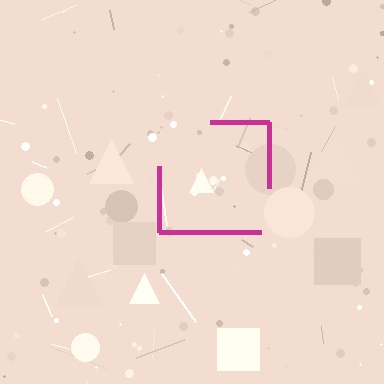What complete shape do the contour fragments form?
The contour fragments form a square.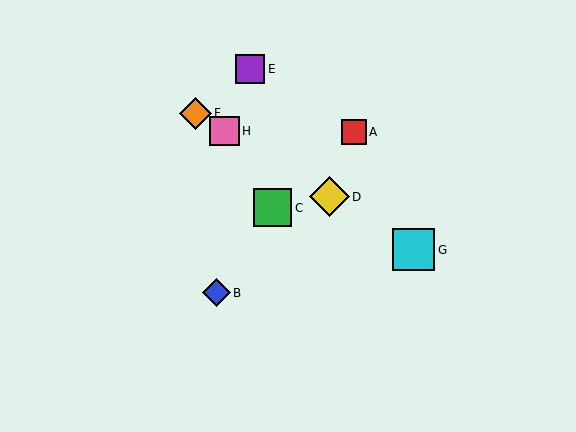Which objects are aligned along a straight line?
Objects D, F, G, H are aligned along a straight line.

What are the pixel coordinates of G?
Object G is at (414, 250).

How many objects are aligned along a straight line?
4 objects (D, F, G, H) are aligned along a straight line.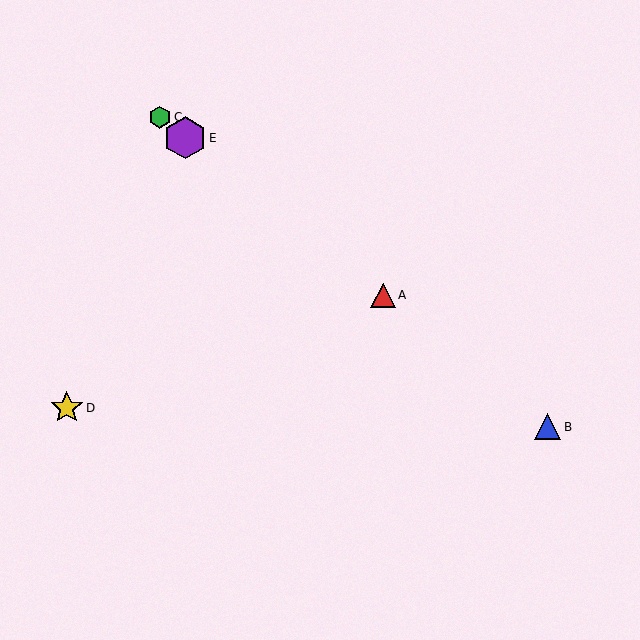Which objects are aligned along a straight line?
Objects A, B, C, E are aligned along a straight line.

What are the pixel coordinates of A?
Object A is at (383, 295).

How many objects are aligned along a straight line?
4 objects (A, B, C, E) are aligned along a straight line.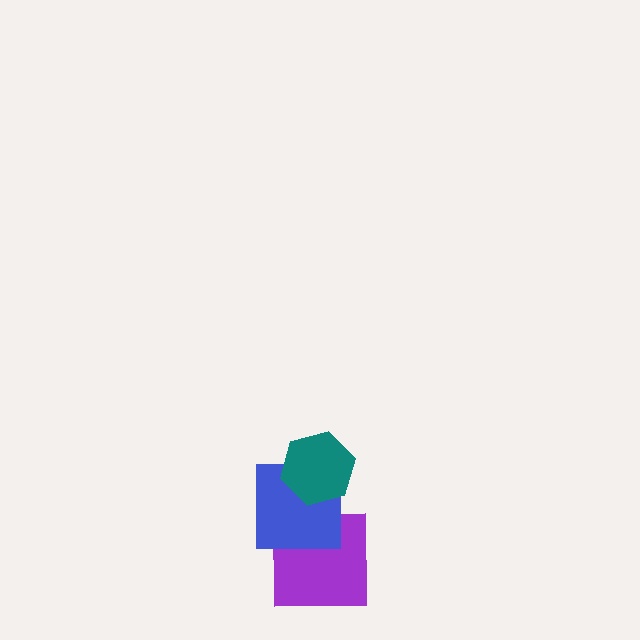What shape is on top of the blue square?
The teal hexagon is on top of the blue square.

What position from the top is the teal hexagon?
The teal hexagon is 1st from the top.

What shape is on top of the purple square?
The blue square is on top of the purple square.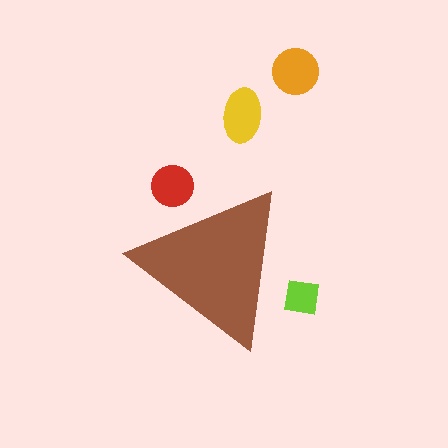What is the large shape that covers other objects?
A brown triangle.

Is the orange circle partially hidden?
No, the orange circle is fully visible.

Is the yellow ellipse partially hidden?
No, the yellow ellipse is fully visible.